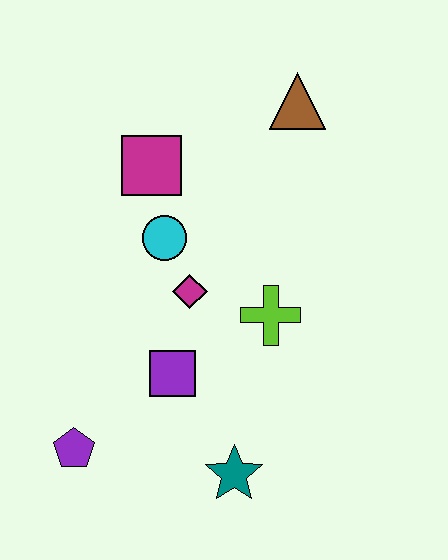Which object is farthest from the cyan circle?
The teal star is farthest from the cyan circle.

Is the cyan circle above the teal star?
Yes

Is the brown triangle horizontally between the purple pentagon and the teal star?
No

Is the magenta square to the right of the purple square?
No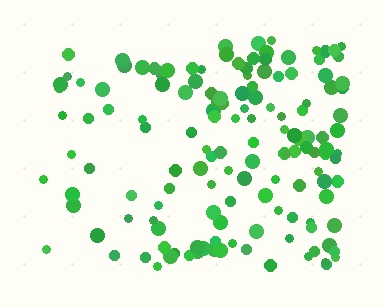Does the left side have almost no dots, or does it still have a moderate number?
Still a moderate number, just noticeably fewer than the right.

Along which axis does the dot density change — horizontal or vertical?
Horizontal.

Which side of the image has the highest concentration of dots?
The right.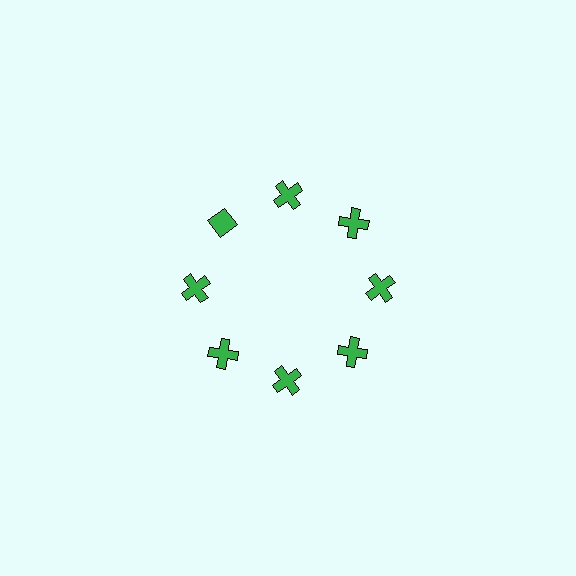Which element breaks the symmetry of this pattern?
The green diamond at roughly the 10 o'clock position breaks the symmetry. All other shapes are green crosses.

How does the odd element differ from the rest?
It has a different shape: diamond instead of cross.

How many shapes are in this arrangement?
There are 8 shapes arranged in a ring pattern.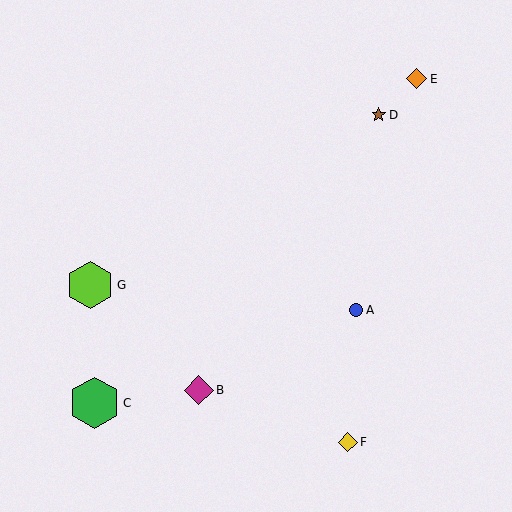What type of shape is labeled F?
Shape F is a yellow diamond.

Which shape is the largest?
The green hexagon (labeled C) is the largest.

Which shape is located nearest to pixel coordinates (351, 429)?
The yellow diamond (labeled F) at (348, 442) is nearest to that location.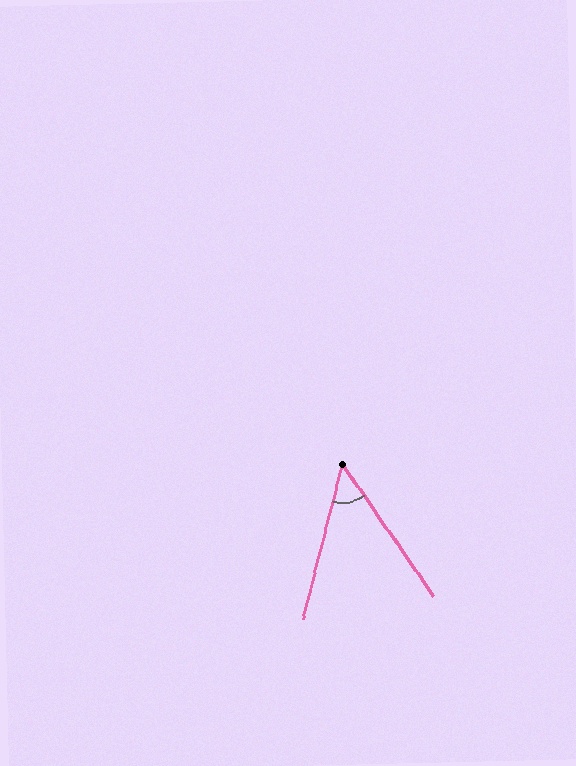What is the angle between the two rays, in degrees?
Approximately 49 degrees.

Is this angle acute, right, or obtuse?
It is acute.